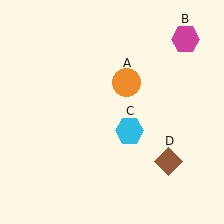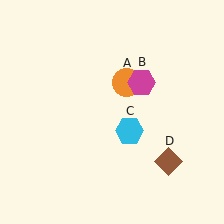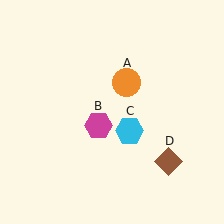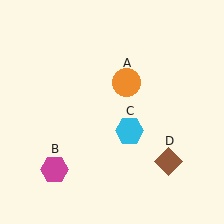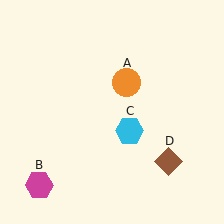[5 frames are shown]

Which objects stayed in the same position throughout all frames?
Orange circle (object A) and cyan hexagon (object C) and brown diamond (object D) remained stationary.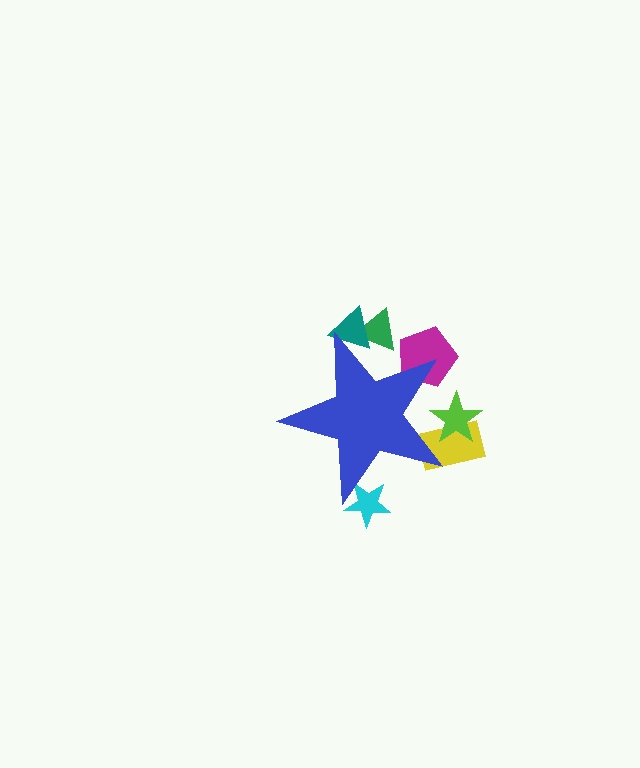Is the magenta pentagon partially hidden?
Yes, the magenta pentagon is partially hidden behind the blue star.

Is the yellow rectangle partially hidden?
Yes, the yellow rectangle is partially hidden behind the blue star.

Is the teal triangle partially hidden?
Yes, the teal triangle is partially hidden behind the blue star.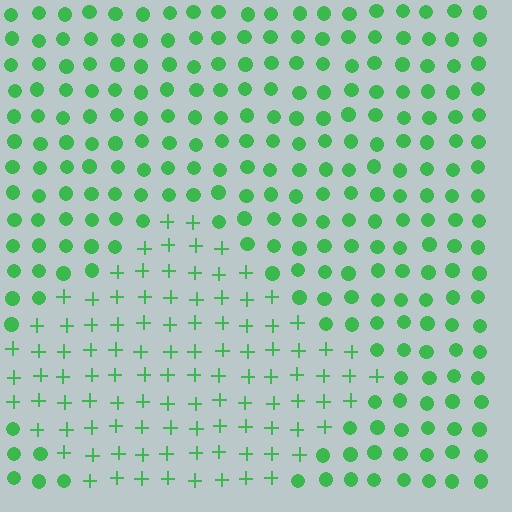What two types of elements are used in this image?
The image uses plus signs inside the diamond region and circles outside it.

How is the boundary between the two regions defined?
The boundary is defined by a change in element shape: plus signs inside vs. circles outside. All elements share the same color and spacing.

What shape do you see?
I see a diamond.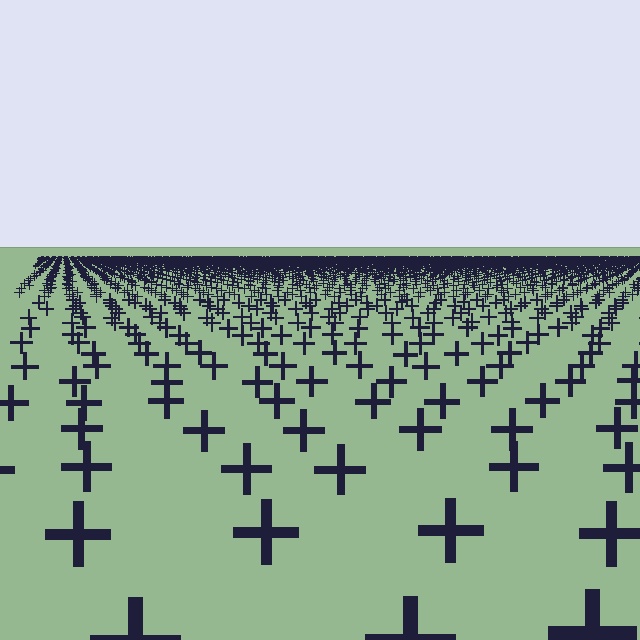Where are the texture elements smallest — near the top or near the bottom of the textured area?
Near the top.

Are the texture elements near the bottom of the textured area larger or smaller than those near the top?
Larger. Near the bottom, elements are closer to the viewer and appear at a bigger on-screen size.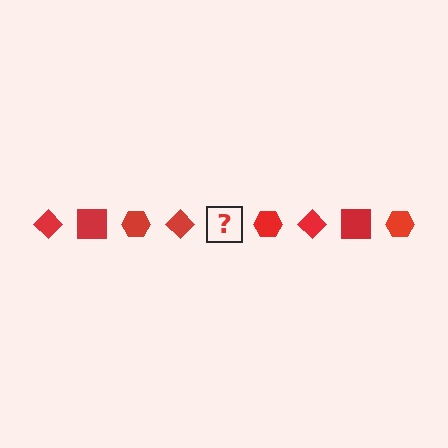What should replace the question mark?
The question mark should be replaced with a red square.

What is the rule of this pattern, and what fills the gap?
The rule is that the pattern cycles through diamond, square, hexagon shapes in red. The gap should be filled with a red square.